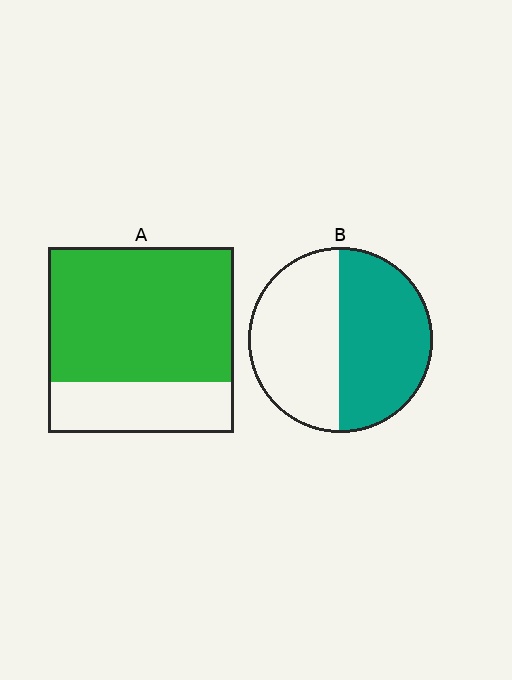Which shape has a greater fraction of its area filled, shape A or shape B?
Shape A.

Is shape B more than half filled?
Roughly half.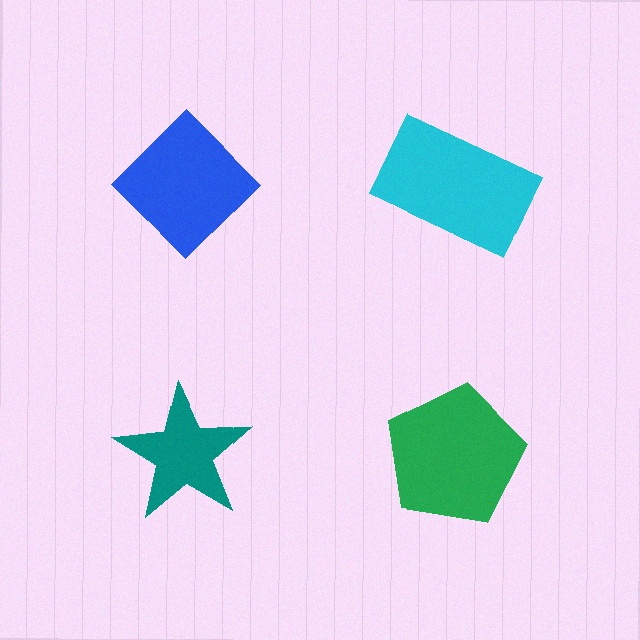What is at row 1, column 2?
A cyan rectangle.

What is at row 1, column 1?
A blue diamond.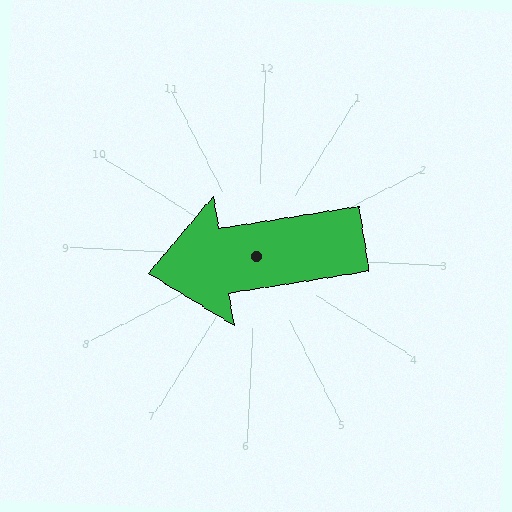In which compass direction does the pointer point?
West.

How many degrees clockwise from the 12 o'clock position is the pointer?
Approximately 258 degrees.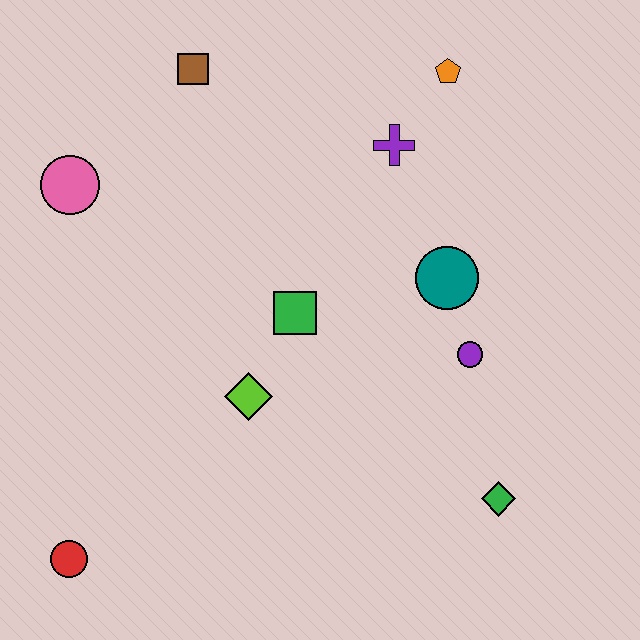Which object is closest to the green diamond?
The purple circle is closest to the green diamond.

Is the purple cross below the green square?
No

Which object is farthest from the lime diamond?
The orange pentagon is farthest from the lime diamond.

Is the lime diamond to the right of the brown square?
Yes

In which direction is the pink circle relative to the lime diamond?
The pink circle is above the lime diamond.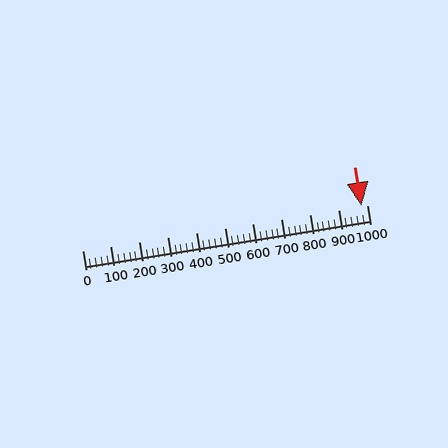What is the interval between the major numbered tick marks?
The major tick marks are spaced 100 units apart.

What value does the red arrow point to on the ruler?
The red arrow points to approximately 980.